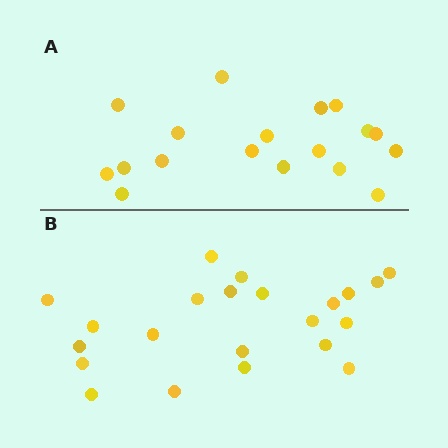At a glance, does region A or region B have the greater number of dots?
Region B (the bottom region) has more dots.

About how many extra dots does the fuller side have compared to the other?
Region B has about 4 more dots than region A.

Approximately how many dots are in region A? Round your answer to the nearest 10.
About 20 dots. (The exact count is 18, which rounds to 20.)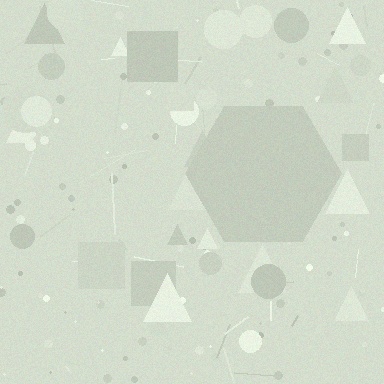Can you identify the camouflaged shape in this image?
The camouflaged shape is a hexagon.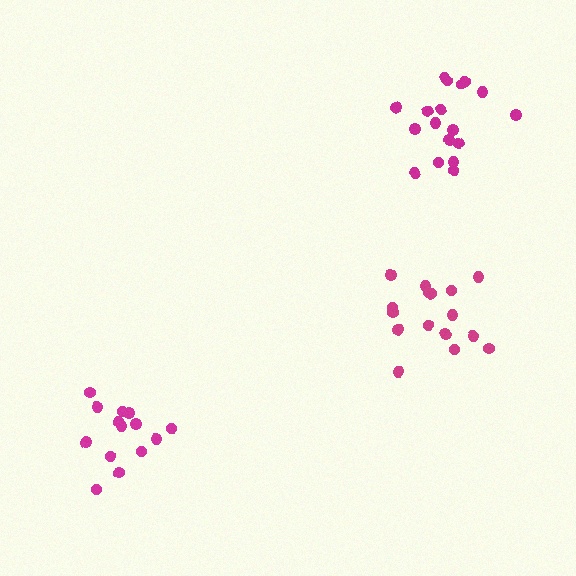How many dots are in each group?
Group 1: 16 dots, Group 2: 18 dots, Group 3: 14 dots (48 total).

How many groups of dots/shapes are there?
There are 3 groups.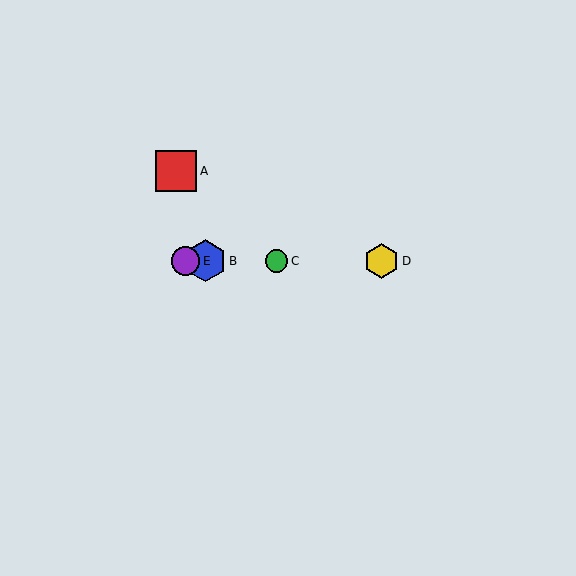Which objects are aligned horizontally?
Objects B, C, D, E are aligned horizontally.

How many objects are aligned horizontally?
4 objects (B, C, D, E) are aligned horizontally.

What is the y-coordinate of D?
Object D is at y≈261.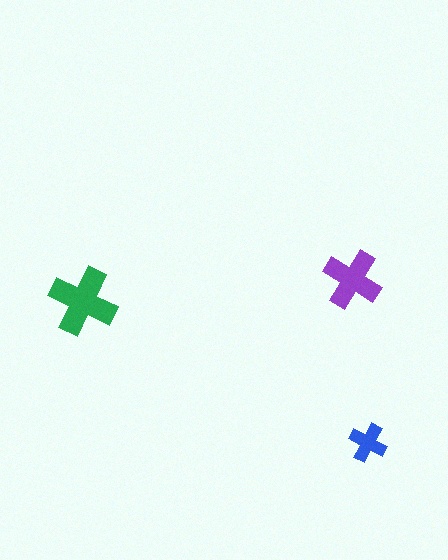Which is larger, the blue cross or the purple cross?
The purple one.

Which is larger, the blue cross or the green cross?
The green one.